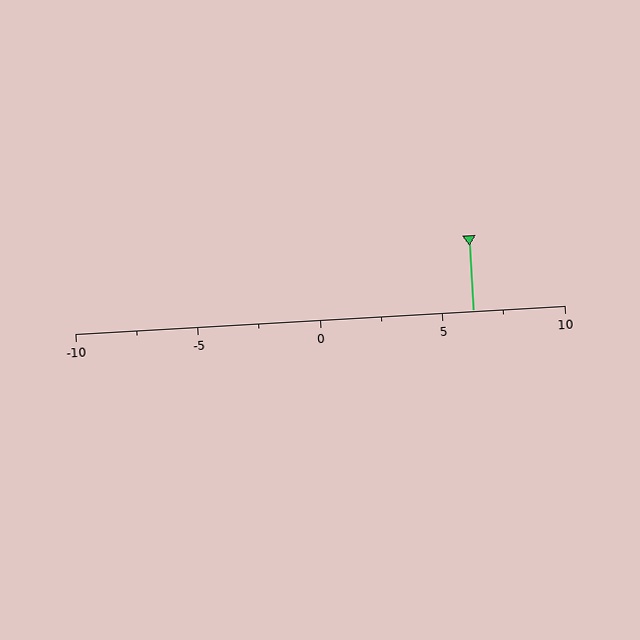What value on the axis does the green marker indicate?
The marker indicates approximately 6.2.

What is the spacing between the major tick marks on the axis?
The major ticks are spaced 5 apart.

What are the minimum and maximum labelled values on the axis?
The axis runs from -10 to 10.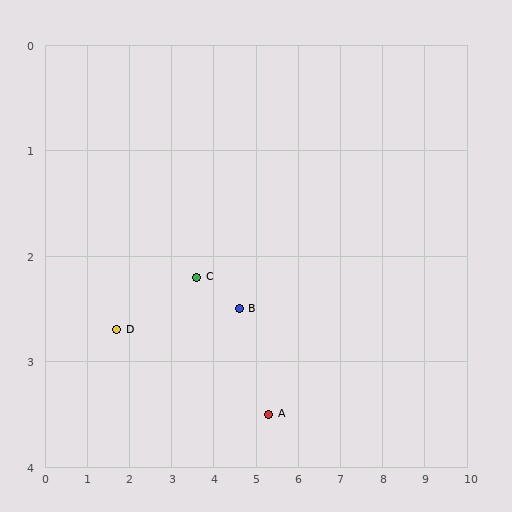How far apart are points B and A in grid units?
Points B and A are about 1.2 grid units apart.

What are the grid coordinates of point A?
Point A is at approximately (5.3, 3.5).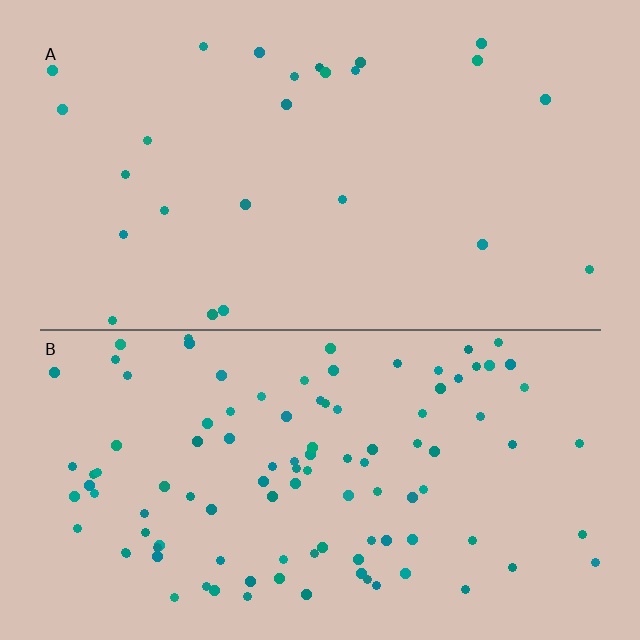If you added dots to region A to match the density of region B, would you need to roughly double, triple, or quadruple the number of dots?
Approximately quadruple.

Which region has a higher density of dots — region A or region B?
B (the bottom).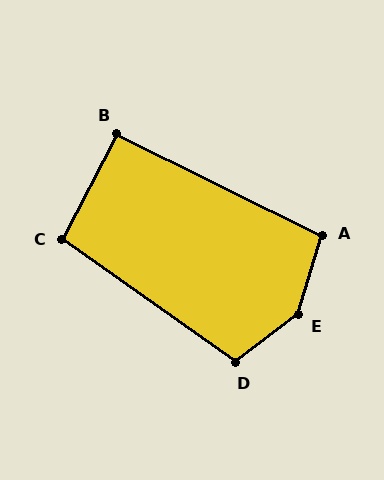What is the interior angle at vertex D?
Approximately 107 degrees (obtuse).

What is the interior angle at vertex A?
Approximately 100 degrees (obtuse).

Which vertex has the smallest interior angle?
B, at approximately 91 degrees.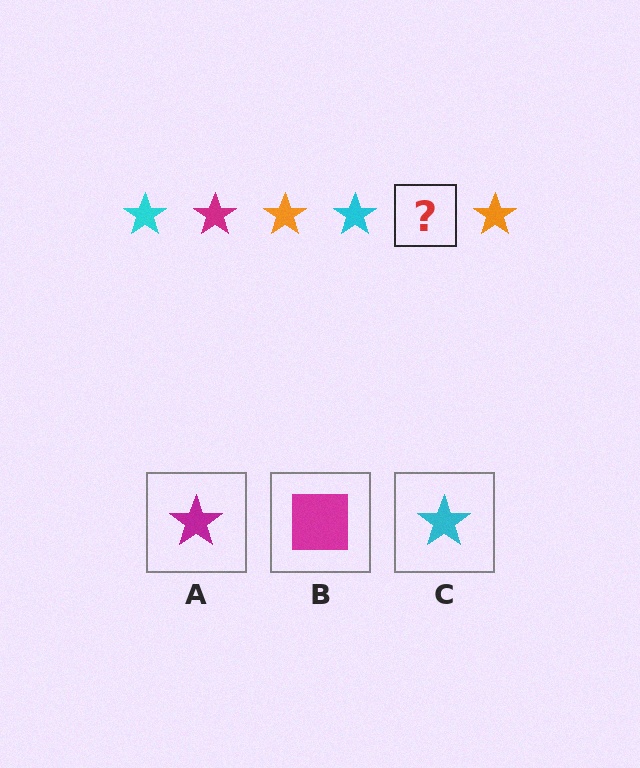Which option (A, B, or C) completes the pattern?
A.